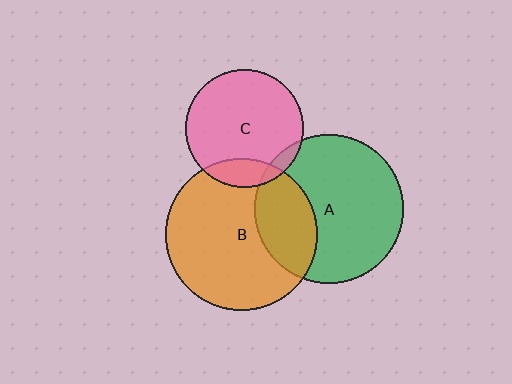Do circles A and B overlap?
Yes.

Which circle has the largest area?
Circle B (orange).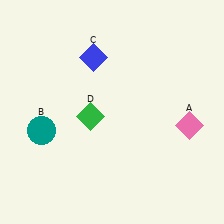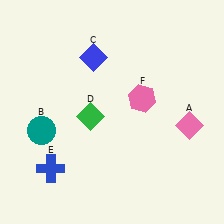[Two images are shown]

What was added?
A blue cross (E), a pink hexagon (F) were added in Image 2.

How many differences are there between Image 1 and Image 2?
There are 2 differences between the two images.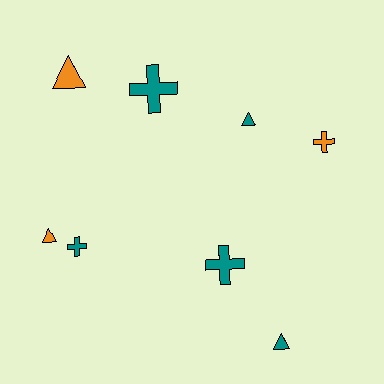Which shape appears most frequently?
Triangle, with 4 objects.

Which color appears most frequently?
Teal, with 5 objects.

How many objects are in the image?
There are 8 objects.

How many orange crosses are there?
There is 1 orange cross.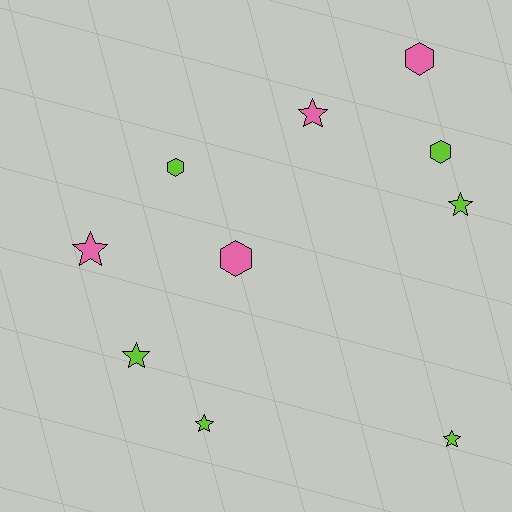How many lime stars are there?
There are 4 lime stars.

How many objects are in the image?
There are 10 objects.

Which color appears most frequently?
Lime, with 6 objects.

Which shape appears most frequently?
Star, with 6 objects.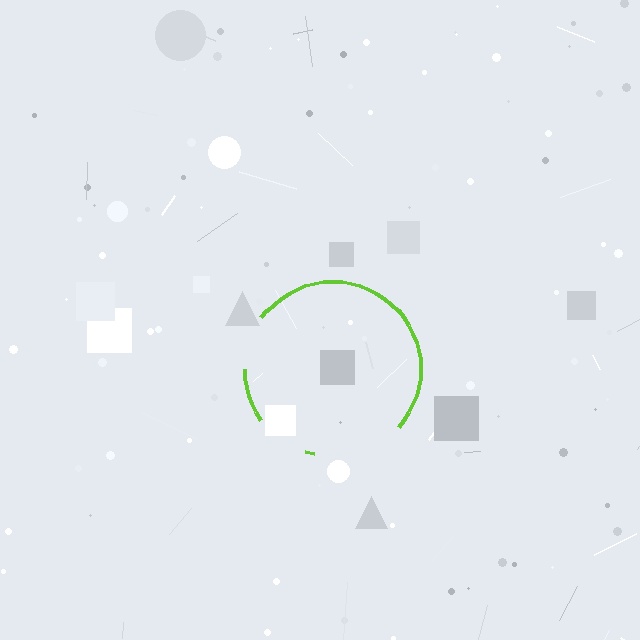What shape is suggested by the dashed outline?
The dashed outline suggests a circle.